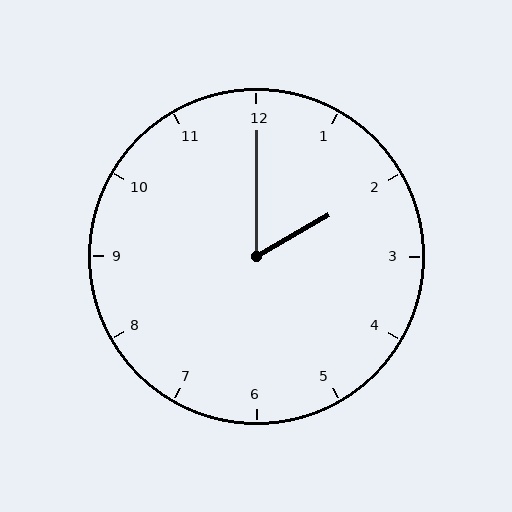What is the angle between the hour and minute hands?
Approximately 60 degrees.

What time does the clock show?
2:00.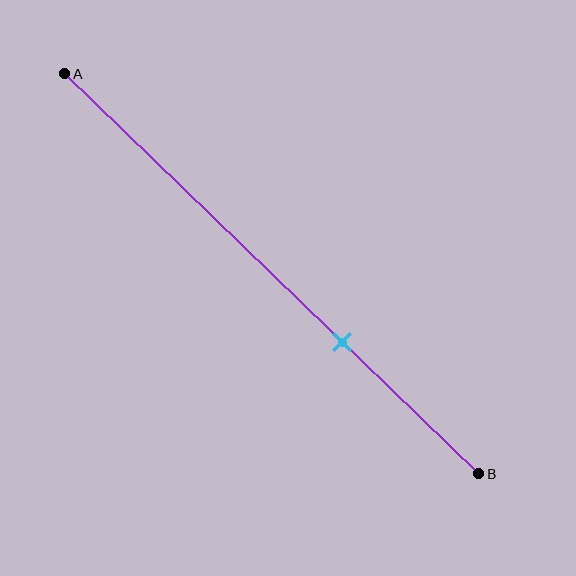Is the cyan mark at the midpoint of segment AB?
No, the mark is at about 65% from A, not at the 50% midpoint.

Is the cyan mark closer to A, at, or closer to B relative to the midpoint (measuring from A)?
The cyan mark is closer to point B than the midpoint of segment AB.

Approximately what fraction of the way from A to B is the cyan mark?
The cyan mark is approximately 65% of the way from A to B.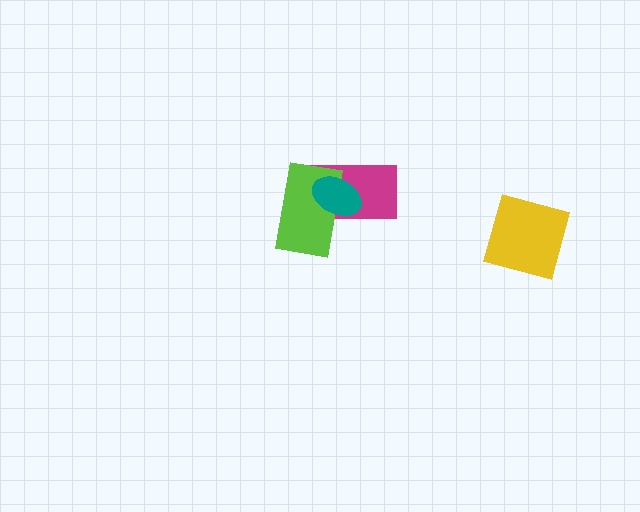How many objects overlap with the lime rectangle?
2 objects overlap with the lime rectangle.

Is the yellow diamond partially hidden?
No, no other shape covers it.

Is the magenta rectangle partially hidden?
Yes, it is partially covered by another shape.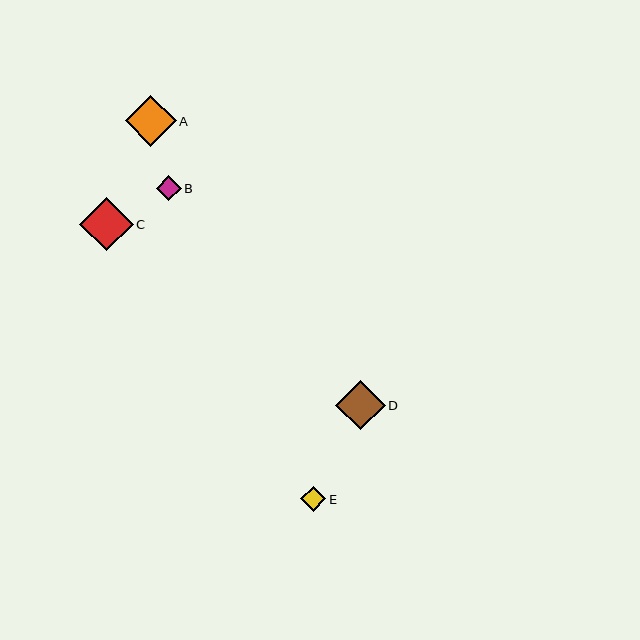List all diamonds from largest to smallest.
From largest to smallest: C, A, D, E, B.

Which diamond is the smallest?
Diamond B is the smallest with a size of approximately 25 pixels.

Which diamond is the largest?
Diamond C is the largest with a size of approximately 53 pixels.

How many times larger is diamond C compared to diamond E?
Diamond C is approximately 2.2 times the size of diamond E.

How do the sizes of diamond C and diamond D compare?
Diamond C and diamond D are approximately the same size.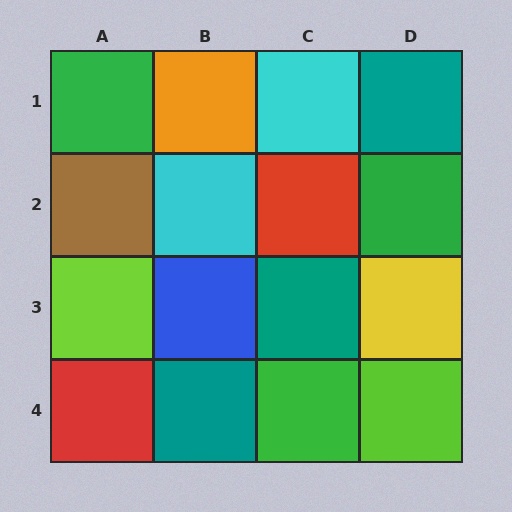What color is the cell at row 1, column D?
Teal.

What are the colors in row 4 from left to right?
Red, teal, green, lime.